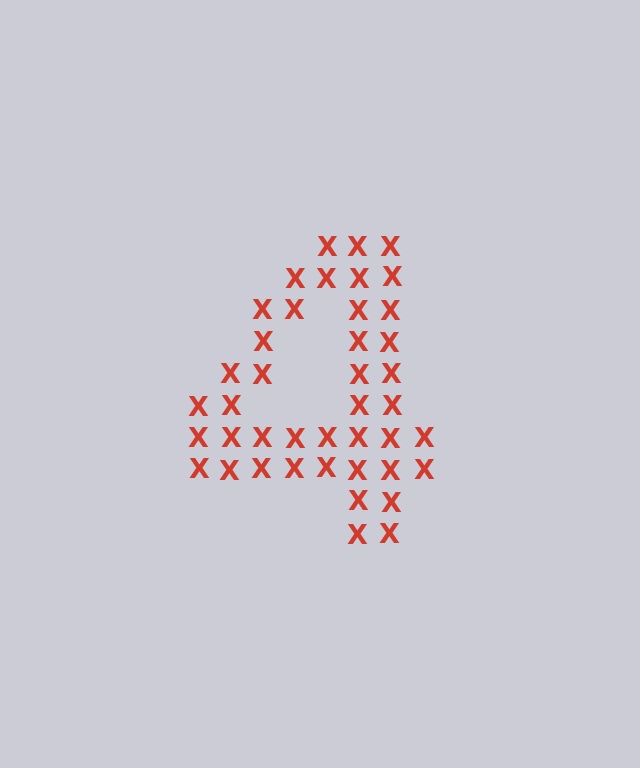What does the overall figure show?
The overall figure shows the digit 4.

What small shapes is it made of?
It is made of small letter X's.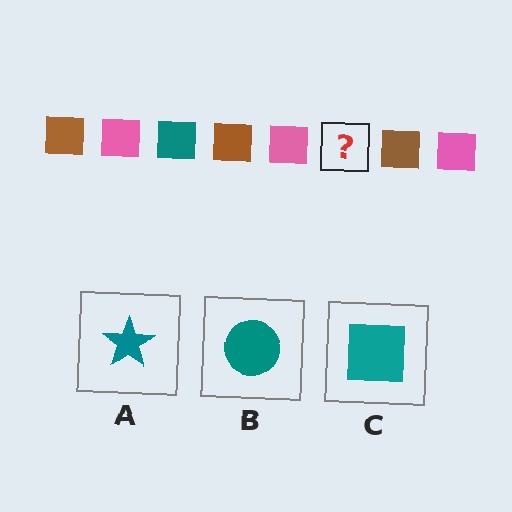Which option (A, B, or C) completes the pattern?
C.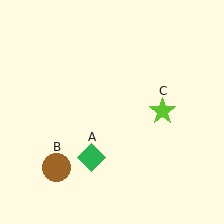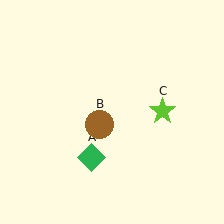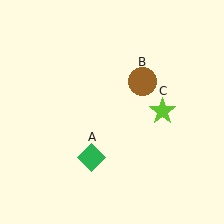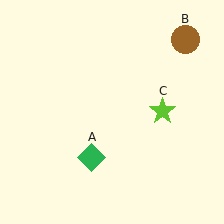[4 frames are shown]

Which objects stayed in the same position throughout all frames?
Green diamond (object A) and lime star (object C) remained stationary.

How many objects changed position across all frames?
1 object changed position: brown circle (object B).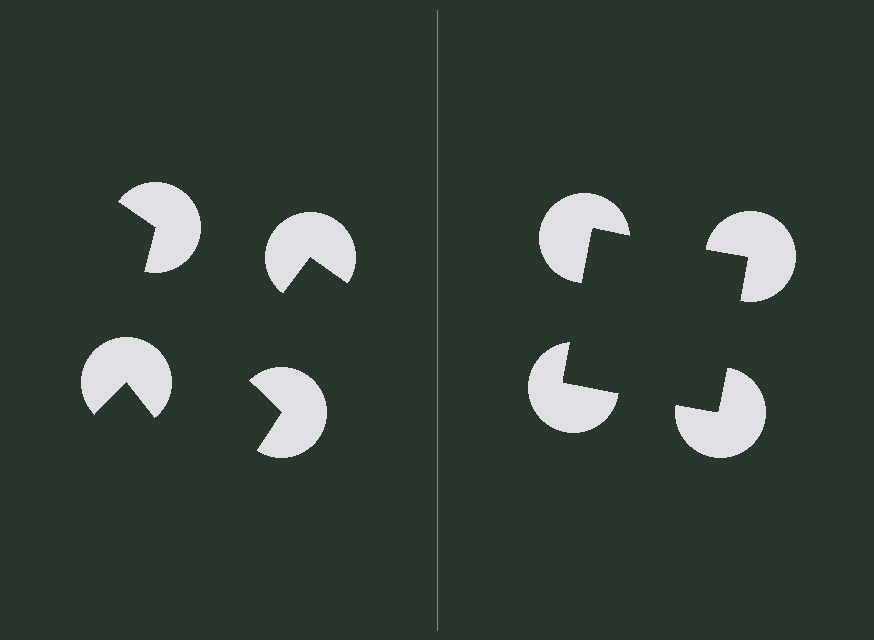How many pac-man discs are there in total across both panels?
8 — 4 on each side.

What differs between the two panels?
The pac-man discs are positioned identically on both sides; only the wedge orientations differ. On the right they align to a square; on the left they are misaligned.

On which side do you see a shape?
An illusory square appears on the right side. On the left side the wedge cuts are rotated, so no coherent shape forms.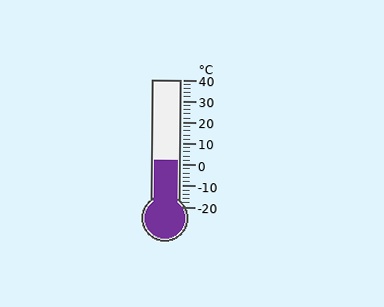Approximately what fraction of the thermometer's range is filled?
The thermometer is filled to approximately 35% of its range.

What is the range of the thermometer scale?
The thermometer scale ranges from -20°C to 40°C.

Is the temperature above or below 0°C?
The temperature is above 0°C.